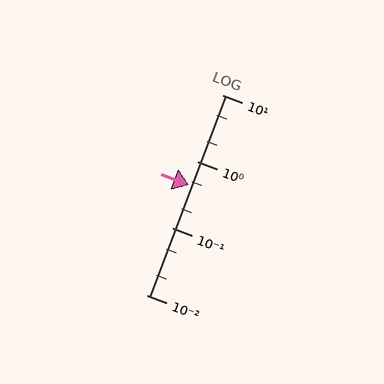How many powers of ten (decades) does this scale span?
The scale spans 3 decades, from 0.01 to 10.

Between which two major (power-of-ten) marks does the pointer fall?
The pointer is between 0.1 and 1.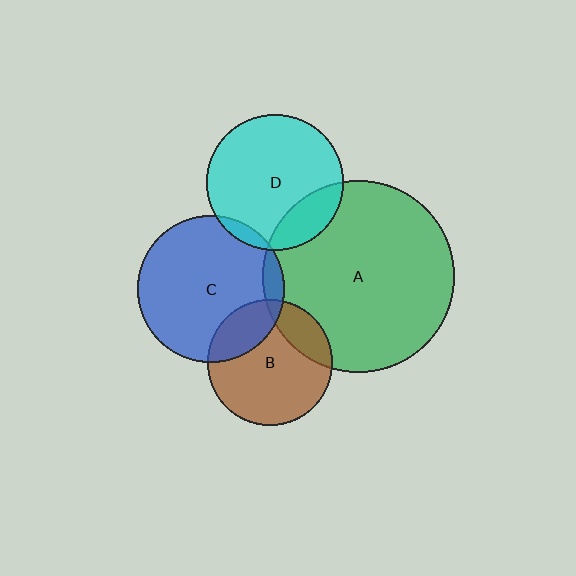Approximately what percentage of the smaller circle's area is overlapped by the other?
Approximately 20%.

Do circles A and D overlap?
Yes.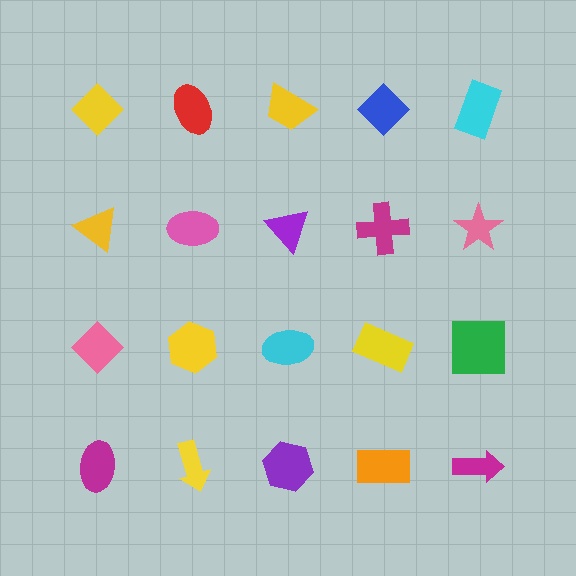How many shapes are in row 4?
5 shapes.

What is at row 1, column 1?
A yellow diamond.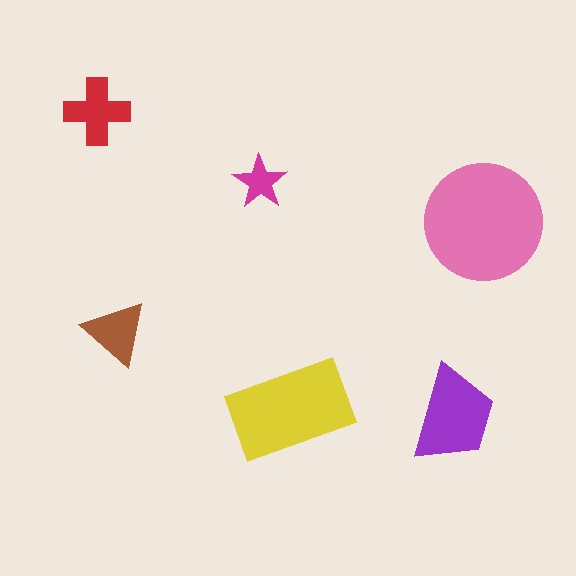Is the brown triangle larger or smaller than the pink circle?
Smaller.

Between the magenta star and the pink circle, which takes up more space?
The pink circle.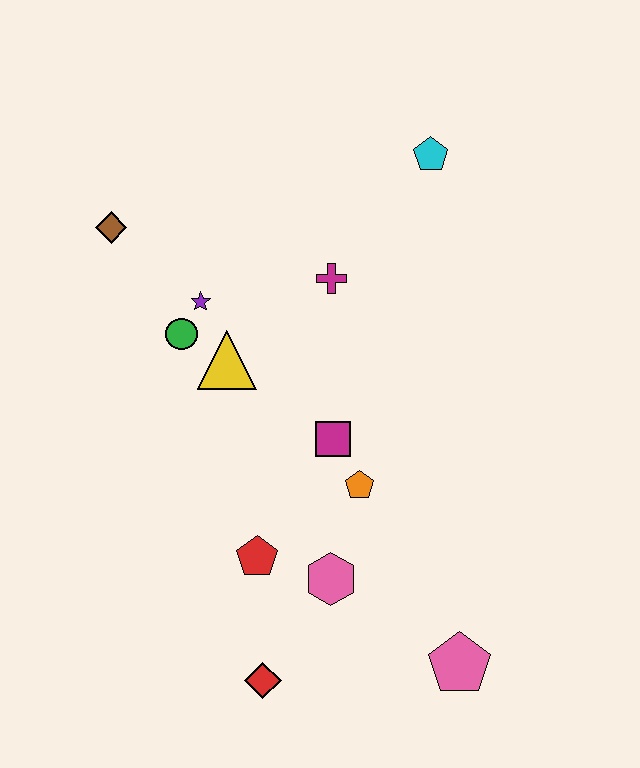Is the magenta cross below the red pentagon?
No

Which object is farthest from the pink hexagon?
The cyan pentagon is farthest from the pink hexagon.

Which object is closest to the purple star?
The green circle is closest to the purple star.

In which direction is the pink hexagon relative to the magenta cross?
The pink hexagon is below the magenta cross.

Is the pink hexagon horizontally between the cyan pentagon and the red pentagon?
Yes